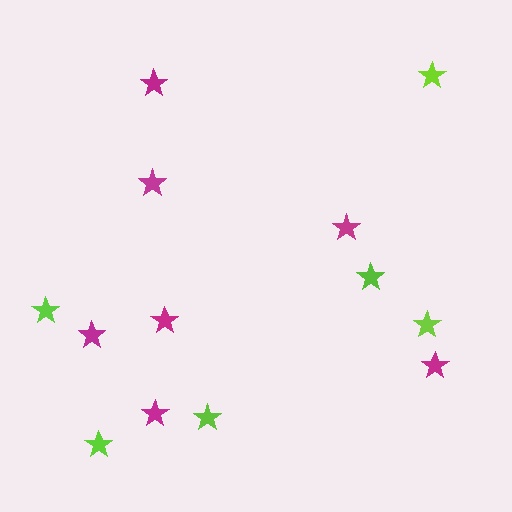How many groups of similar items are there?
There are 2 groups: one group of lime stars (6) and one group of magenta stars (7).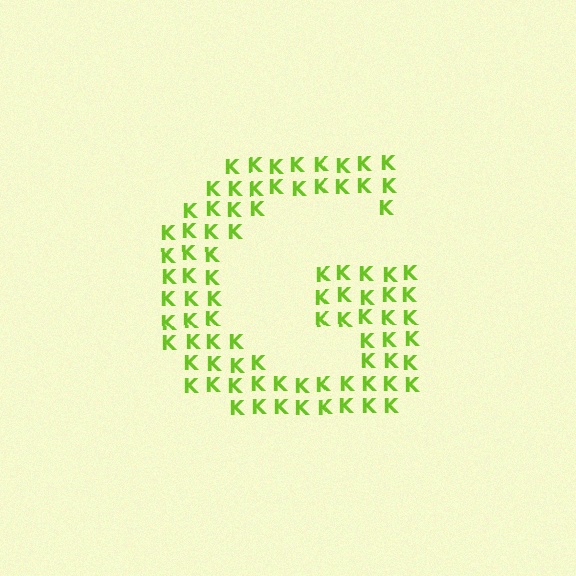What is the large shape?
The large shape is the letter G.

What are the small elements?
The small elements are letter K's.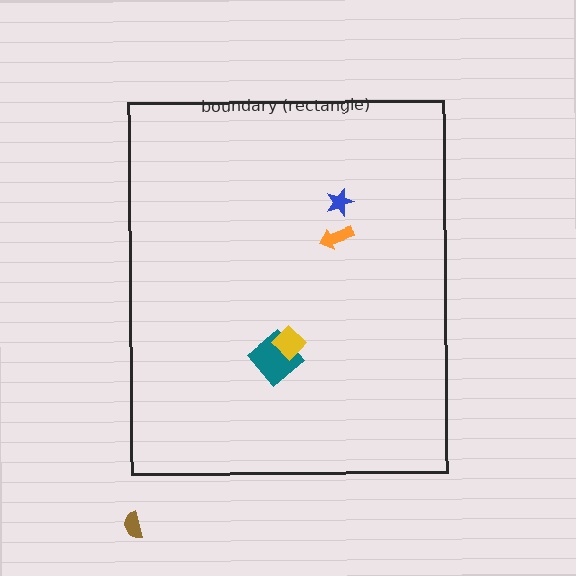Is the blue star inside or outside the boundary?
Inside.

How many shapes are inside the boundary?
4 inside, 1 outside.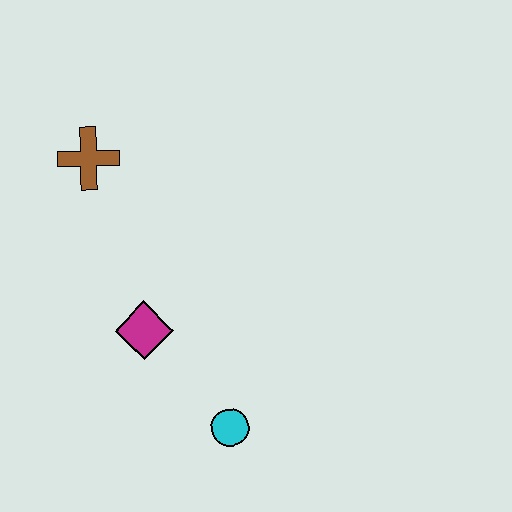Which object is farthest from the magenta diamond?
The brown cross is farthest from the magenta diamond.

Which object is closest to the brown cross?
The magenta diamond is closest to the brown cross.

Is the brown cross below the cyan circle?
No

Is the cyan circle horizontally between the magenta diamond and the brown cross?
No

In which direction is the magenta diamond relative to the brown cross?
The magenta diamond is below the brown cross.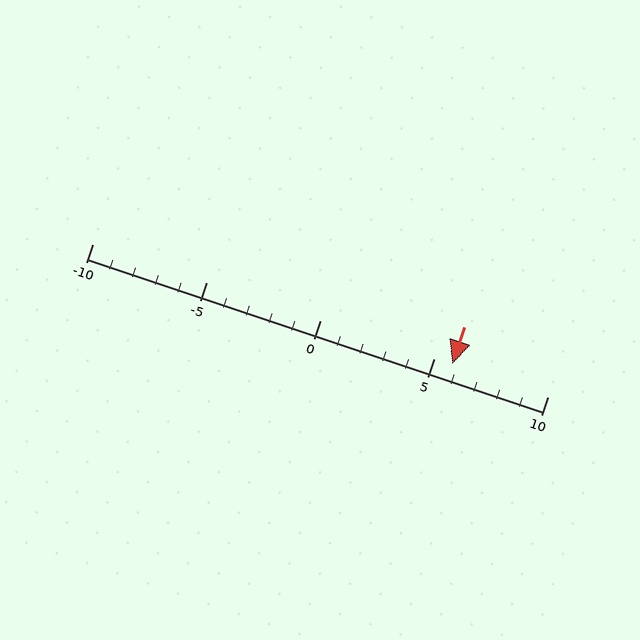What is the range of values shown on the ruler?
The ruler shows values from -10 to 10.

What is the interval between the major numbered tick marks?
The major tick marks are spaced 5 units apart.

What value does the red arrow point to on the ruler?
The red arrow points to approximately 6.